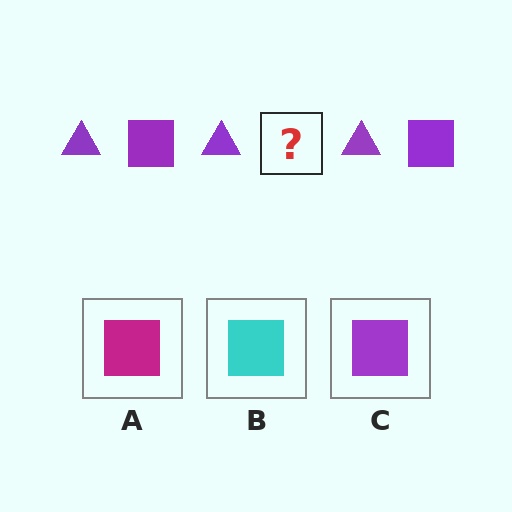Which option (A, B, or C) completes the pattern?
C.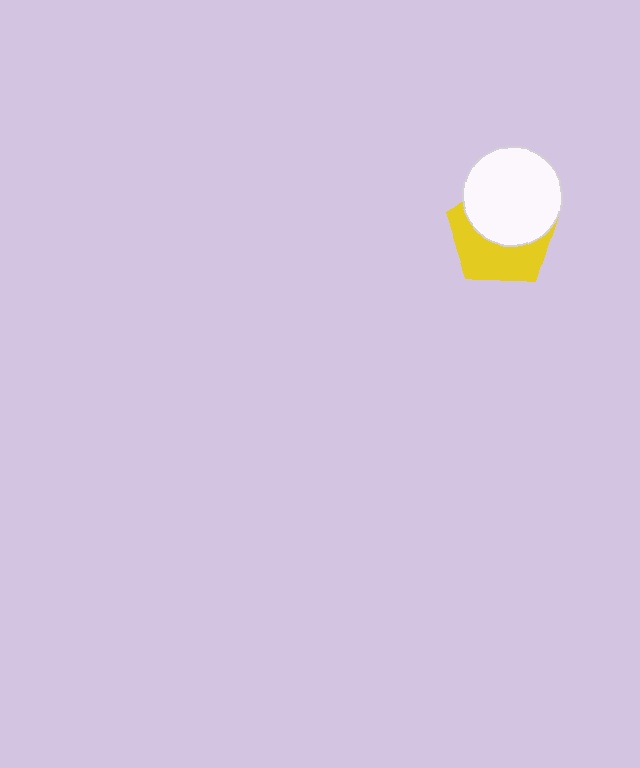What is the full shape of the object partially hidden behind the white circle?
The partially hidden object is a yellow pentagon.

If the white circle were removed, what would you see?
You would see the complete yellow pentagon.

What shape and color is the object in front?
The object in front is a white circle.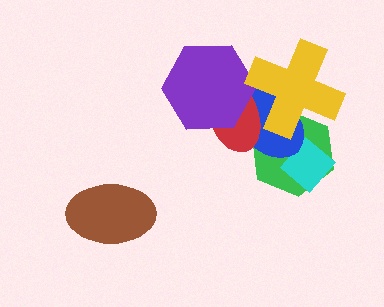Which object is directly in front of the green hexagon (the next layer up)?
The cyan diamond is directly in front of the green hexagon.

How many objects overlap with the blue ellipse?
5 objects overlap with the blue ellipse.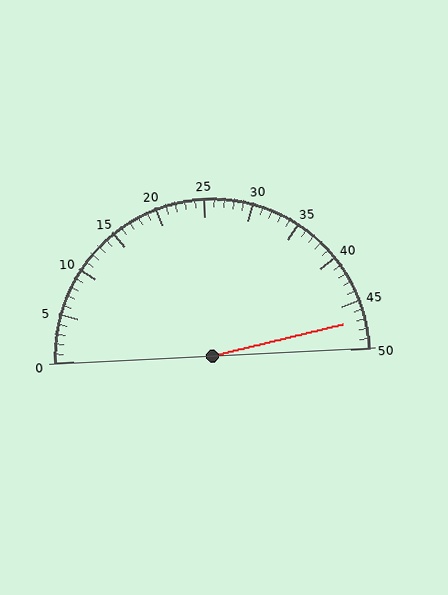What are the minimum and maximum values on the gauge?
The gauge ranges from 0 to 50.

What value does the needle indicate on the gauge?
The needle indicates approximately 47.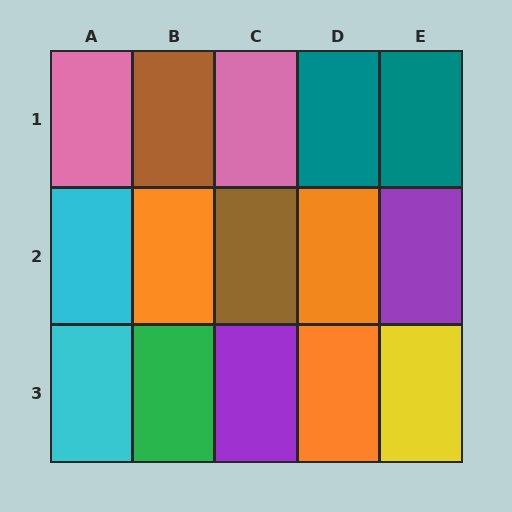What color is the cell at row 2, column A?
Cyan.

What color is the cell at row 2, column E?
Purple.